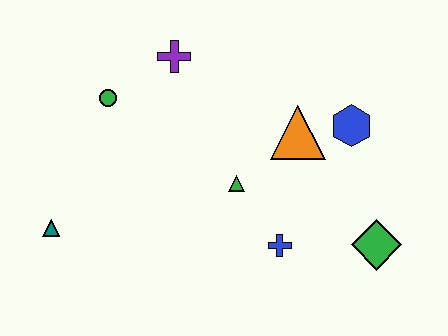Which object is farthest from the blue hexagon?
The teal triangle is farthest from the blue hexagon.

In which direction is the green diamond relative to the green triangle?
The green diamond is to the right of the green triangle.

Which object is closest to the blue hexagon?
The orange triangle is closest to the blue hexagon.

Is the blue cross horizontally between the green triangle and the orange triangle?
Yes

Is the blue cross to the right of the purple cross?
Yes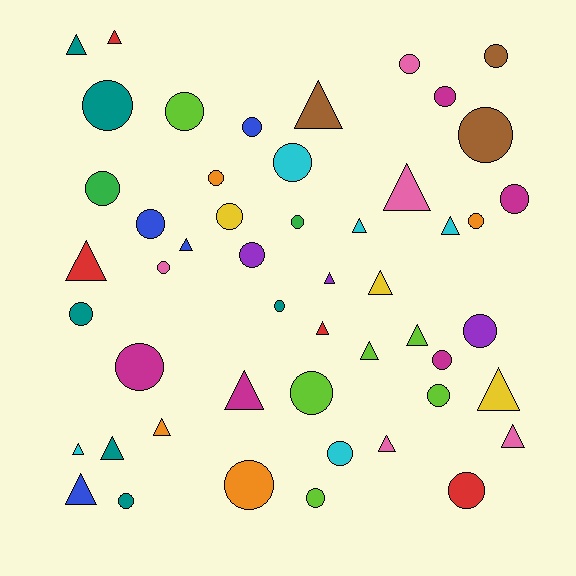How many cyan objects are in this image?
There are 5 cyan objects.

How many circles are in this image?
There are 29 circles.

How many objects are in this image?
There are 50 objects.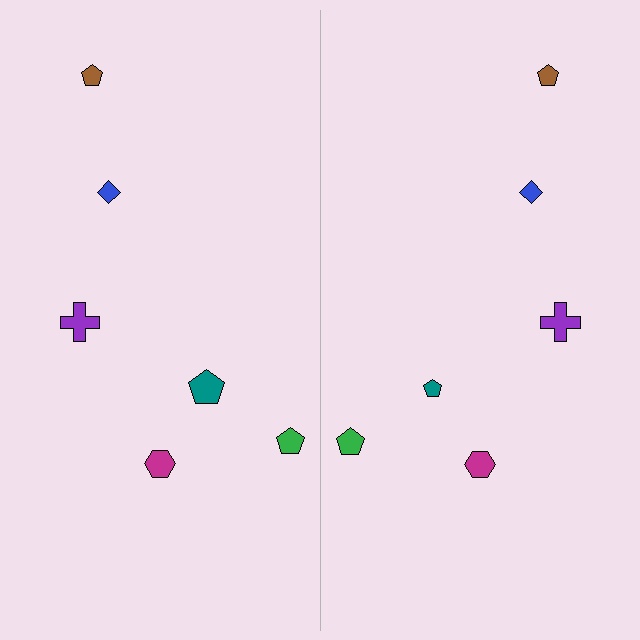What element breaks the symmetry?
The teal pentagon on the right side has a different size than its mirror counterpart.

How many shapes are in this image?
There are 12 shapes in this image.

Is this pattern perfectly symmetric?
No, the pattern is not perfectly symmetric. The teal pentagon on the right side has a different size than its mirror counterpart.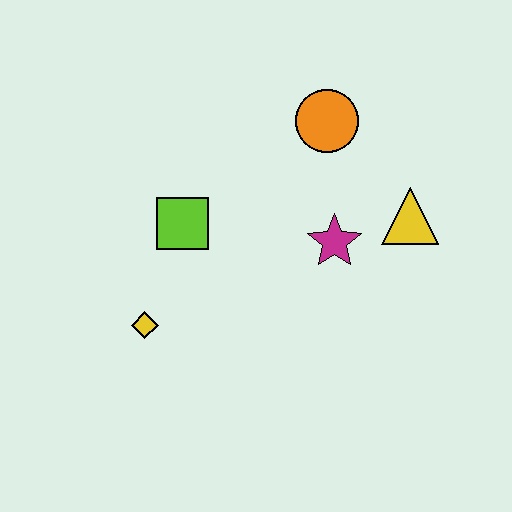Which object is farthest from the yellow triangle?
The yellow diamond is farthest from the yellow triangle.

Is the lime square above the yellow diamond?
Yes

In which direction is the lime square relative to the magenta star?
The lime square is to the left of the magenta star.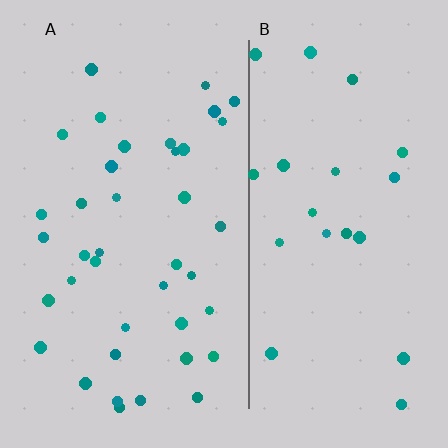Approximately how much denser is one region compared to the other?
Approximately 1.8× — region A over region B.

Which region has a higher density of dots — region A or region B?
A (the left).